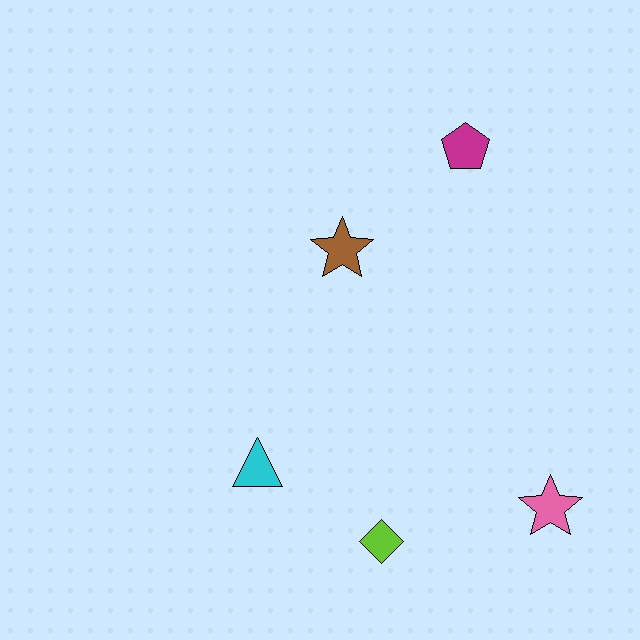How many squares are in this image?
There are no squares.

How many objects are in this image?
There are 5 objects.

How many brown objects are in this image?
There is 1 brown object.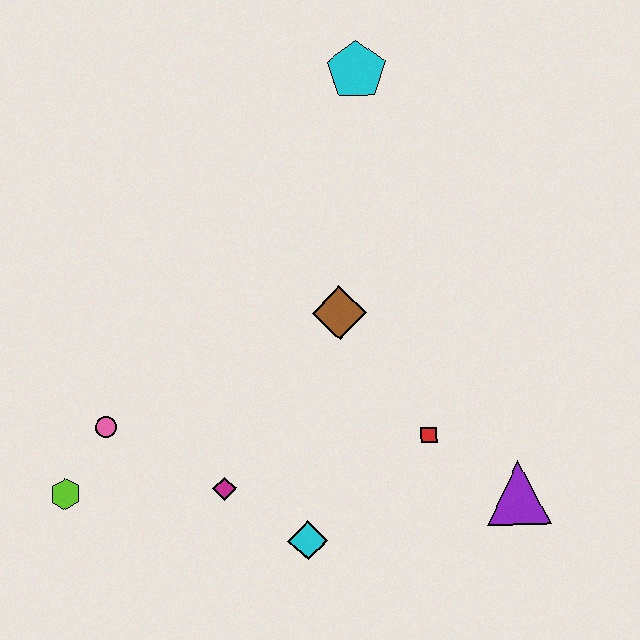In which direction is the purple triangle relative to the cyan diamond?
The purple triangle is to the right of the cyan diamond.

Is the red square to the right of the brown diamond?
Yes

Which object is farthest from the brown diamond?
The lime hexagon is farthest from the brown diamond.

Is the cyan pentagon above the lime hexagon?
Yes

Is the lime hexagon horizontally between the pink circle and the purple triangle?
No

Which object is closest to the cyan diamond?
The magenta diamond is closest to the cyan diamond.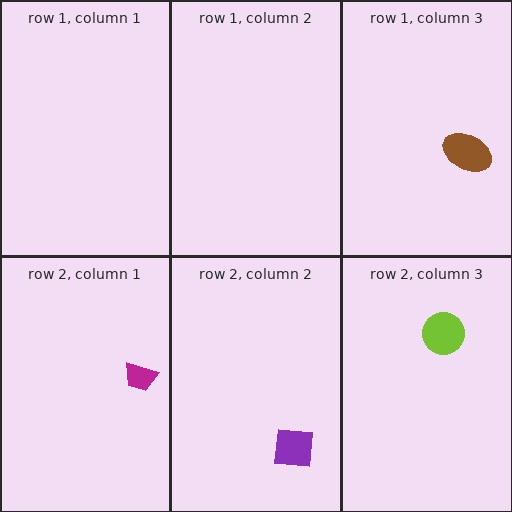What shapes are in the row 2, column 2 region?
The purple square.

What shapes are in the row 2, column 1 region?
The magenta trapezoid.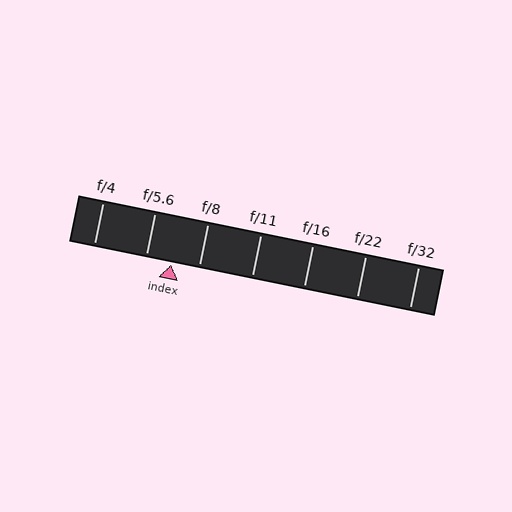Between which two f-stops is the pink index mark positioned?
The index mark is between f/5.6 and f/8.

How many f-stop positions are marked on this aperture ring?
There are 7 f-stop positions marked.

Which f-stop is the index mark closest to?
The index mark is closest to f/5.6.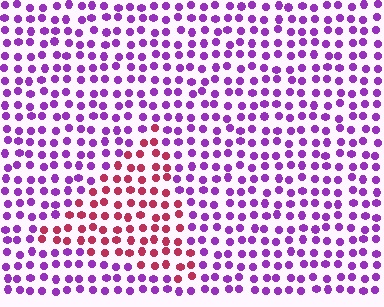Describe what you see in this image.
The image is filled with small purple elements in a uniform arrangement. A triangle-shaped region is visible where the elements are tinted to a slightly different hue, forming a subtle color boundary.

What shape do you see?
I see a triangle.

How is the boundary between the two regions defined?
The boundary is defined purely by a slight shift in hue (about 58 degrees). Spacing, size, and orientation are identical on both sides.